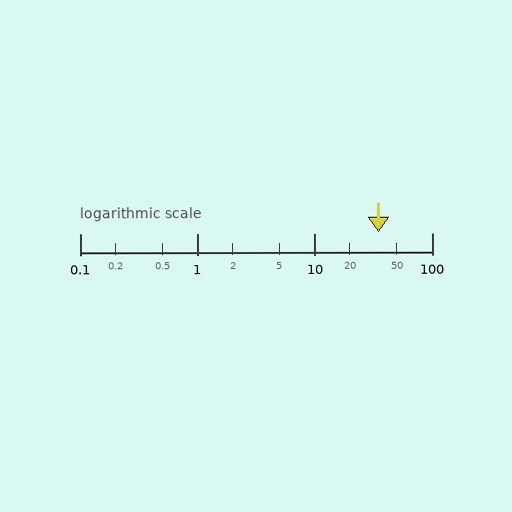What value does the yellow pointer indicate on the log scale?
The pointer indicates approximately 35.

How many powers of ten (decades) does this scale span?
The scale spans 3 decades, from 0.1 to 100.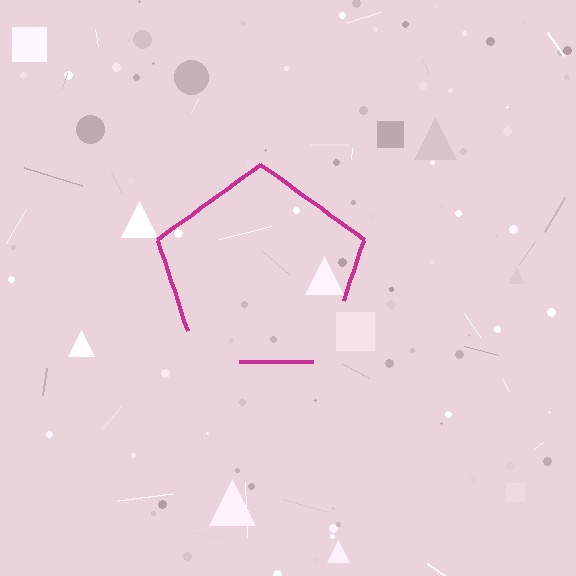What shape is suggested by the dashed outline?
The dashed outline suggests a pentagon.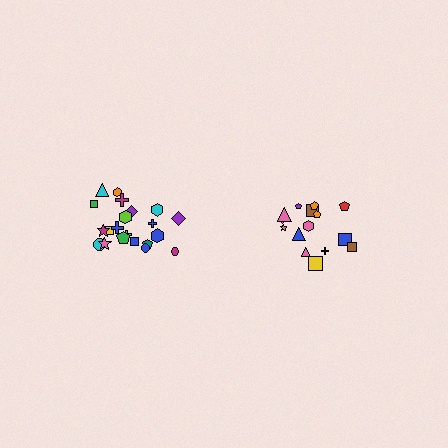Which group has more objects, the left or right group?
The left group.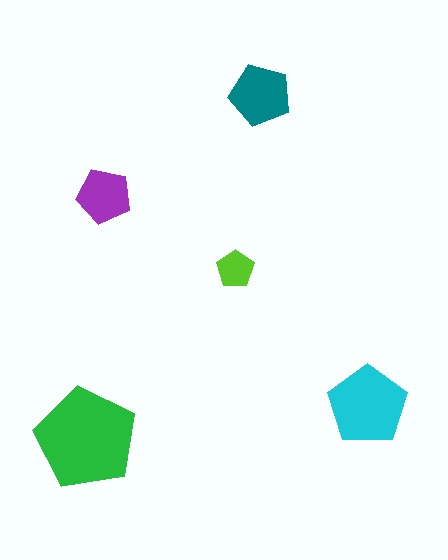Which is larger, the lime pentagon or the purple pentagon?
The purple one.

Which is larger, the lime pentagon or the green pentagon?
The green one.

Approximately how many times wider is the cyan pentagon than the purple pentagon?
About 1.5 times wider.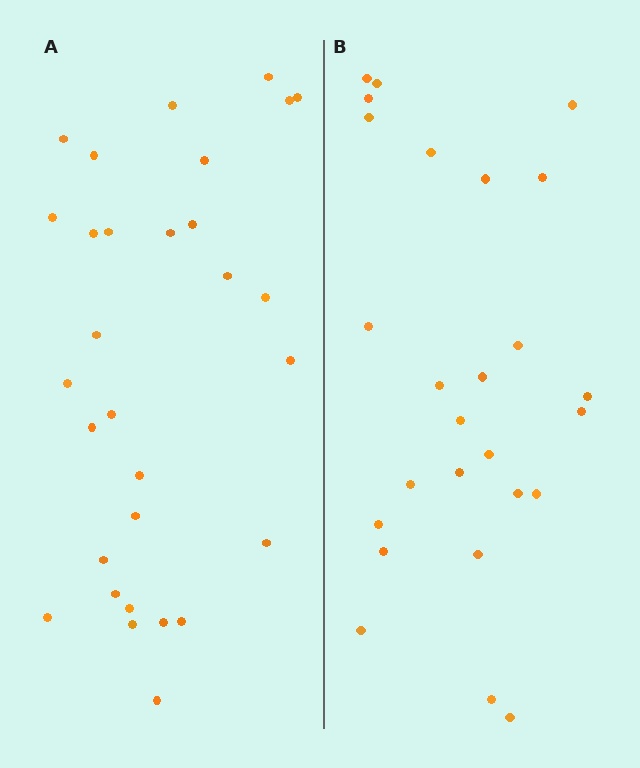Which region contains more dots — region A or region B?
Region A (the left region) has more dots.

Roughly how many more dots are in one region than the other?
Region A has about 4 more dots than region B.